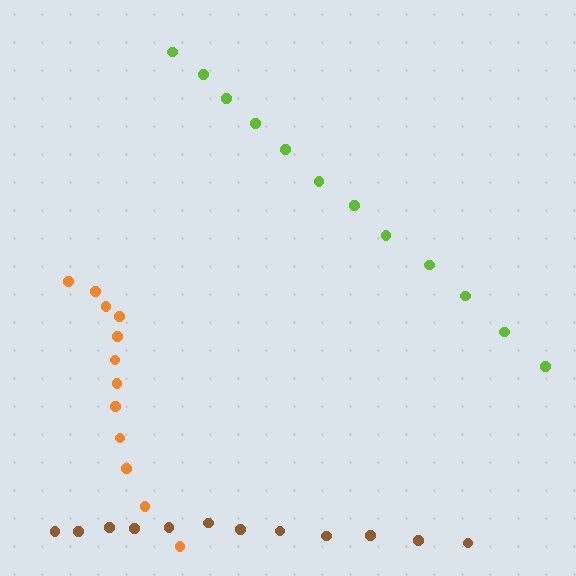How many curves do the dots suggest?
There are 3 distinct paths.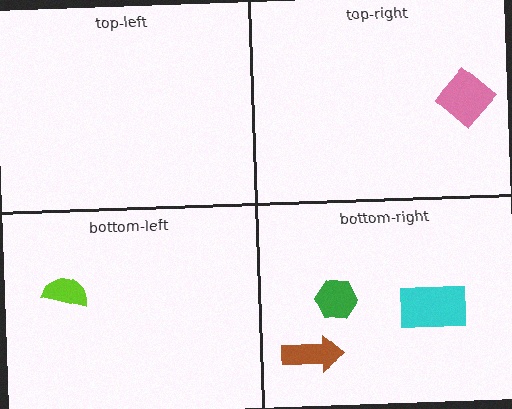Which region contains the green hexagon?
The bottom-right region.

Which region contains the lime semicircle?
The bottom-left region.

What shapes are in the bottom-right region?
The green hexagon, the brown arrow, the cyan rectangle.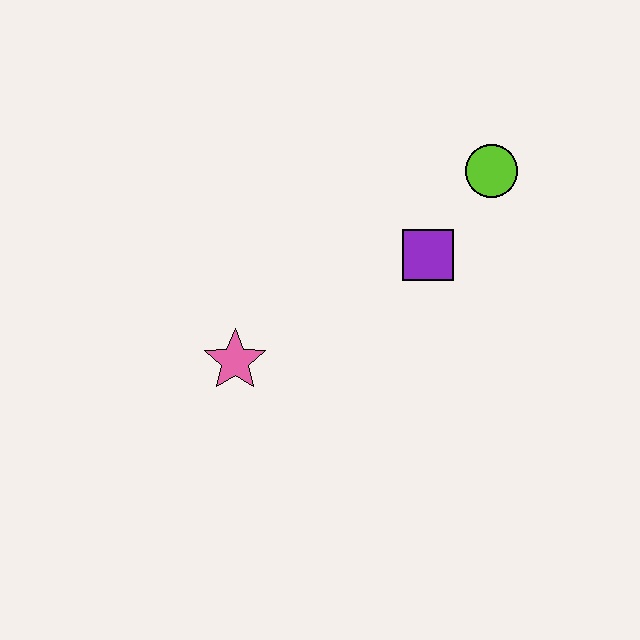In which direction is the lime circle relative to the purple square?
The lime circle is above the purple square.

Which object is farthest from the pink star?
The lime circle is farthest from the pink star.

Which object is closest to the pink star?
The purple square is closest to the pink star.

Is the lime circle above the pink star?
Yes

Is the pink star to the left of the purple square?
Yes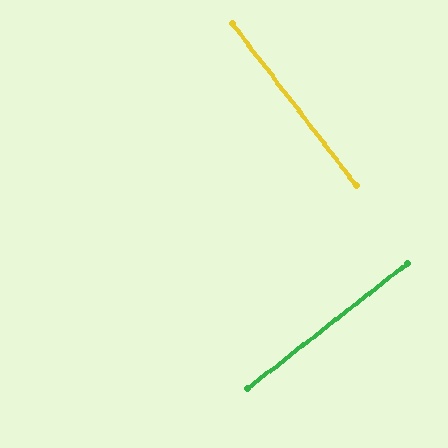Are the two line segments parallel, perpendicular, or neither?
Perpendicular — they meet at approximately 90°.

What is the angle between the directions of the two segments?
Approximately 90 degrees.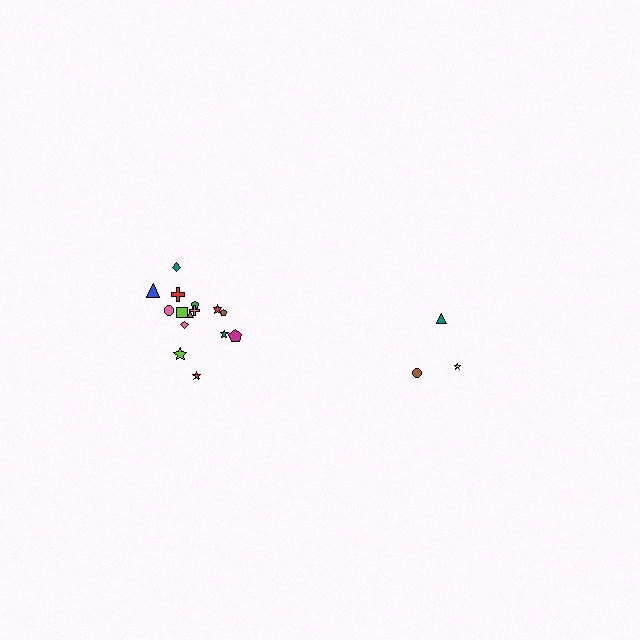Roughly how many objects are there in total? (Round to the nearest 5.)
Roughly 20 objects in total.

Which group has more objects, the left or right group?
The left group.